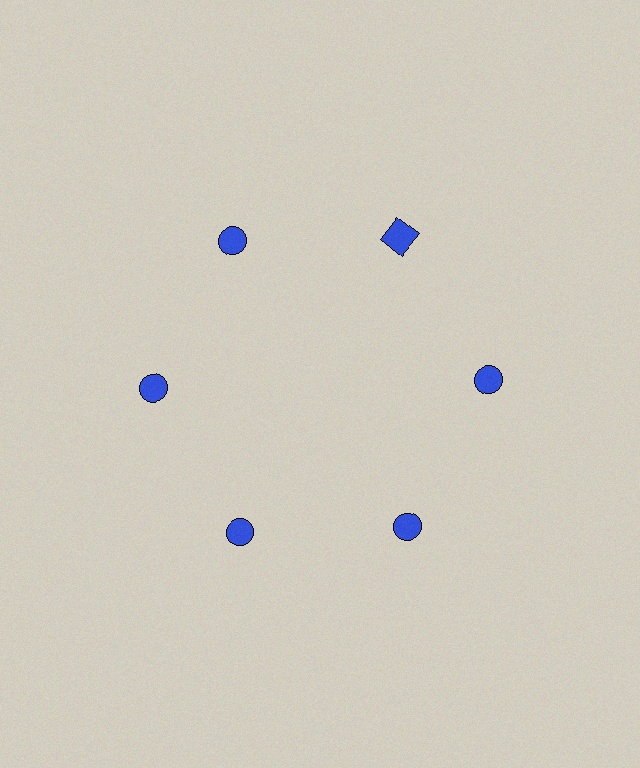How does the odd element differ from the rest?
It has a different shape: square instead of circle.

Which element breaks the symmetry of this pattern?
The blue square at roughly the 1 o'clock position breaks the symmetry. All other shapes are blue circles.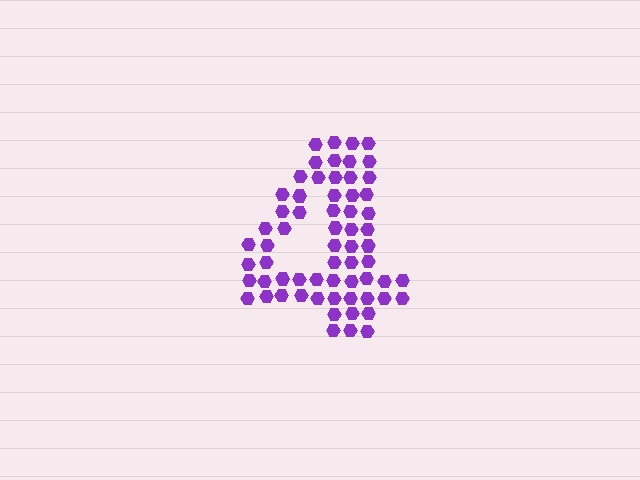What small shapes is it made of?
It is made of small hexagons.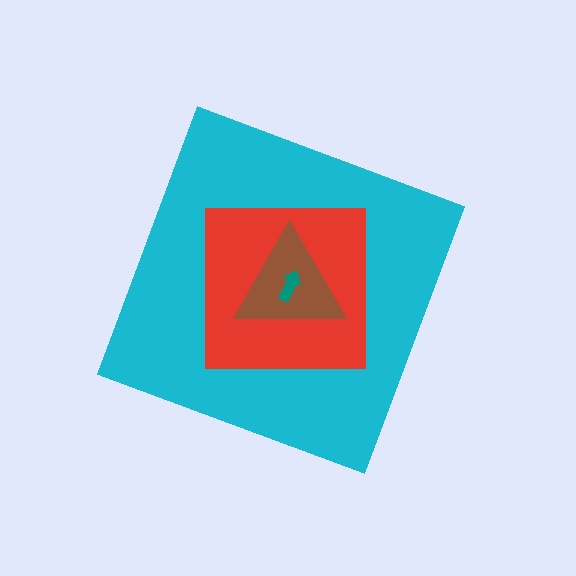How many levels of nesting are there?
4.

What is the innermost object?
The teal arrow.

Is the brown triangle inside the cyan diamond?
Yes.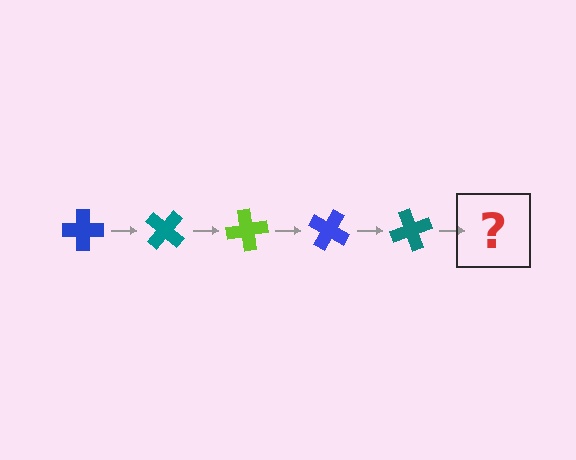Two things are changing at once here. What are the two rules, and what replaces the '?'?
The two rules are that it rotates 40 degrees each step and the color cycles through blue, teal, and lime. The '?' should be a lime cross, rotated 200 degrees from the start.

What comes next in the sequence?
The next element should be a lime cross, rotated 200 degrees from the start.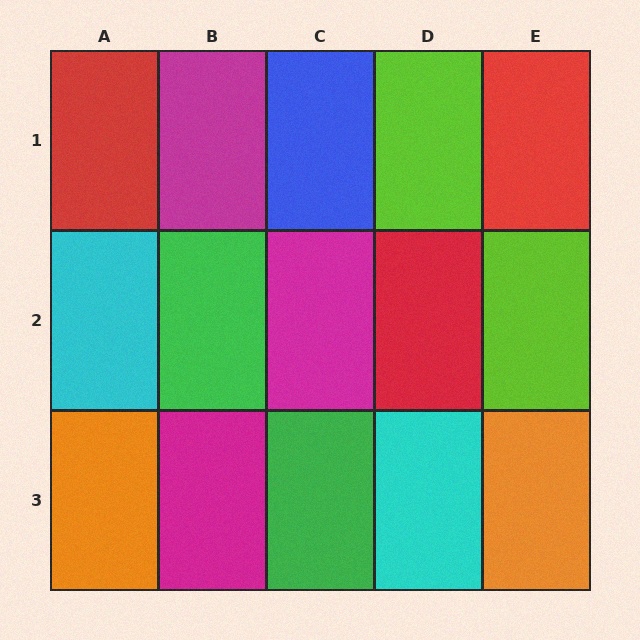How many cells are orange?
2 cells are orange.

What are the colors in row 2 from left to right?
Cyan, green, magenta, red, lime.